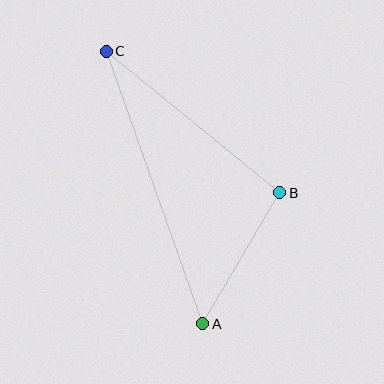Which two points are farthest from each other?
Points A and C are farthest from each other.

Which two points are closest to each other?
Points A and B are closest to each other.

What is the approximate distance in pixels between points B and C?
The distance between B and C is approximately 224 pixels.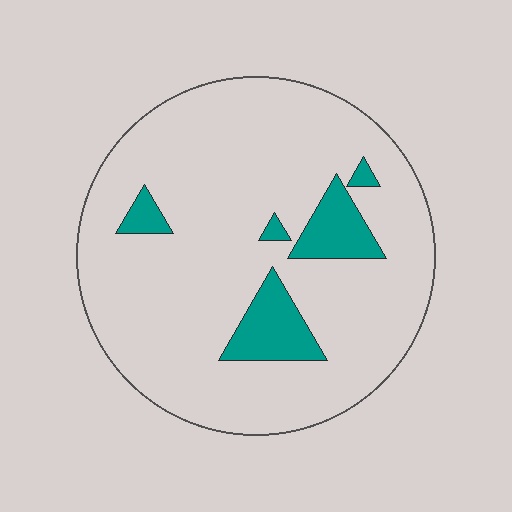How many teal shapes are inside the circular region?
5.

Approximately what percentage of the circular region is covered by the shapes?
Approximately 10%.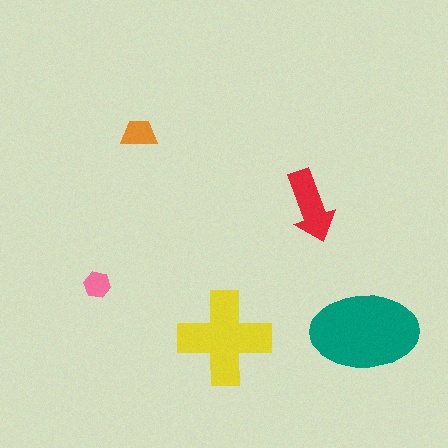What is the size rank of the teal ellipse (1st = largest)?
1st.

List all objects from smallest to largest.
The pink hexagon, the orange trapezoid, the red arrow, the yellow cross, the teal ellipse.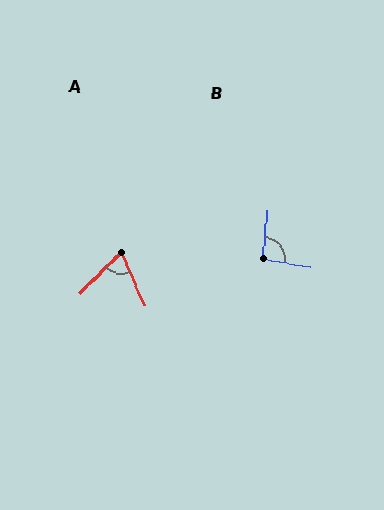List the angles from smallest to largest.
A (68°), B (95°).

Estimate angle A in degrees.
Approximately 68 degrees.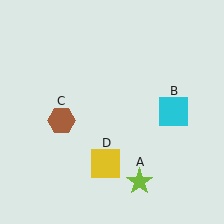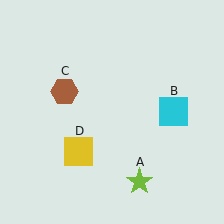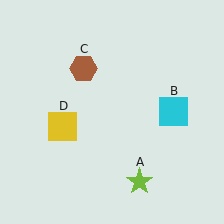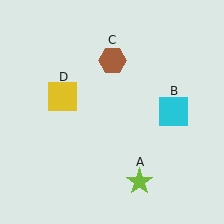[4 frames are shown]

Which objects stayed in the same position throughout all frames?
Lime star (object A) and cyan square (object B) remained stationary.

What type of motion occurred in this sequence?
The brown hexagon (object C), yellow square (object D) rotated clockwise around the center of the scene.